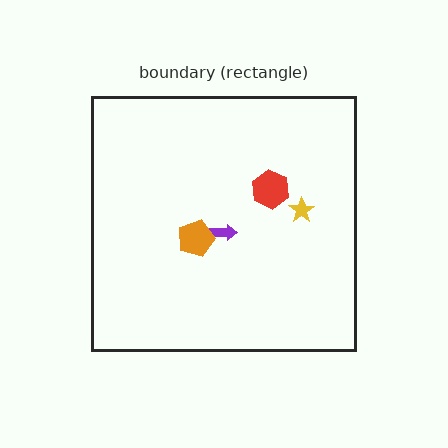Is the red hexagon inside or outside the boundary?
Inside.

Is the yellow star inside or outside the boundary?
Inside.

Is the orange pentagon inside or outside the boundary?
Inside.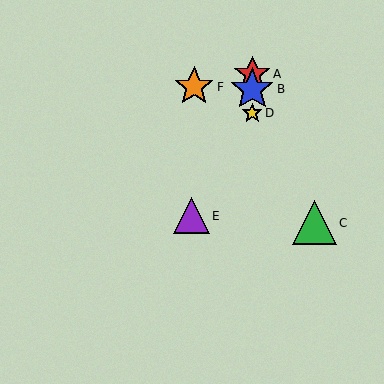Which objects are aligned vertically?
Objects A, B, D are aligned vertically.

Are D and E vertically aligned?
No, D is at x≈252 and E is at x≈191.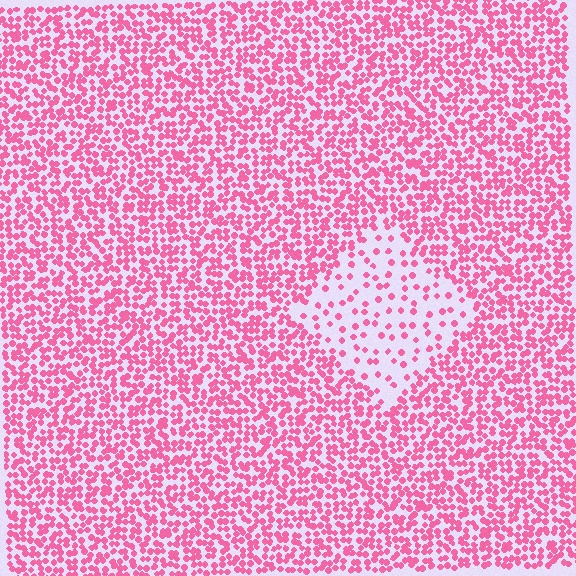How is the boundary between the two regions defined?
The boundary is defined by a change in element density (approximately 2.9x ratio). All elements are the same color, size, and shape.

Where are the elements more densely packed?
The elements are more densely packed outside the diamond boundary.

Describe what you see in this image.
The image contains small pink elements arranged at two different densities. A diamond-shaped region is visible where the elements are less densely packed than the surrounding area.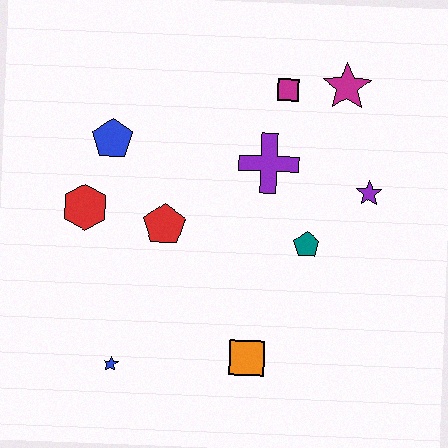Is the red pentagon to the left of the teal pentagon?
Yes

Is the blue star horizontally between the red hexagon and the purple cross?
Yes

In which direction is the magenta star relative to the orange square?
The magenta star is above the orange square.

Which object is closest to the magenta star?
The magenta square is closest to the magenta star.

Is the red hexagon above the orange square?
Yes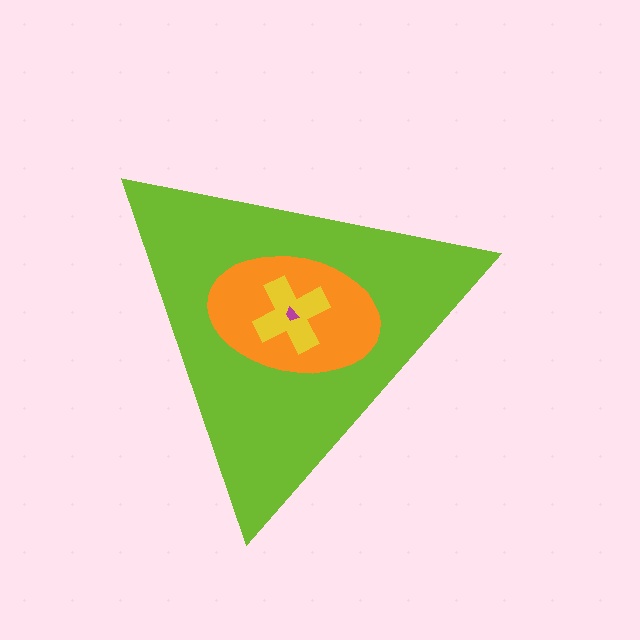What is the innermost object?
The magenta trapezoid.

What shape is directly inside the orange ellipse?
The yellow cross.